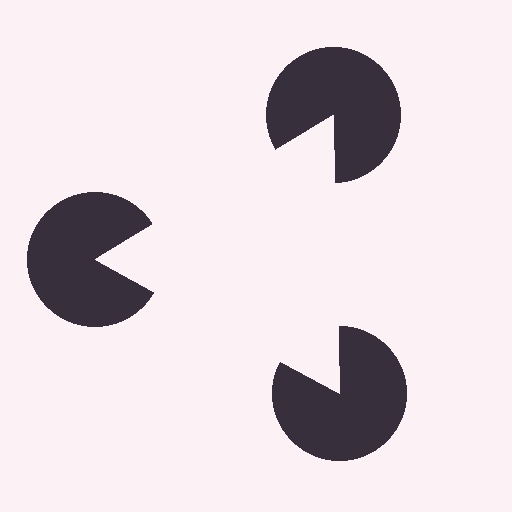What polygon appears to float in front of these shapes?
An illusory triangle — its edges are inferred from the aligned wedge cuts in the pac-man discs, not physically drawn.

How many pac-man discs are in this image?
There are 3 — one at each vertex of the illusory triangle.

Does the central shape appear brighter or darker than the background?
It typically appears slightly brighter than the background, even though no actual brightness change is drawn.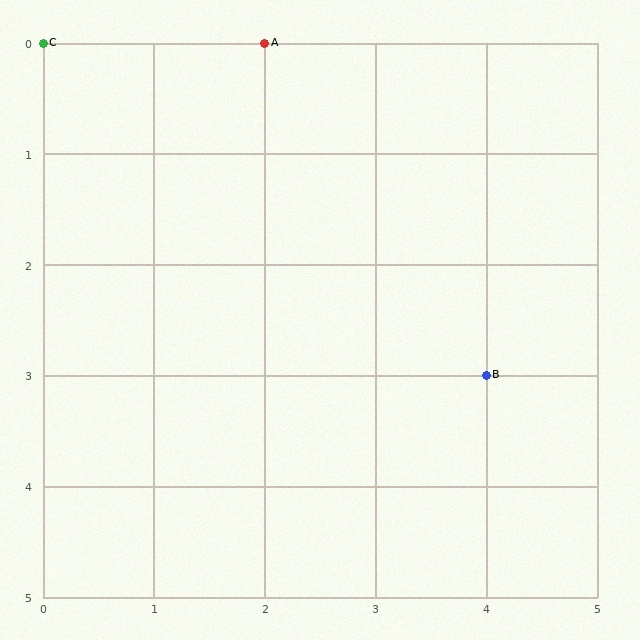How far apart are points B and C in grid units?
Points B and C are 4 columns and 3 rows apart (about 5.0 grid units diagonally).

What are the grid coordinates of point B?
Point B is at grid coordinates (4, 3).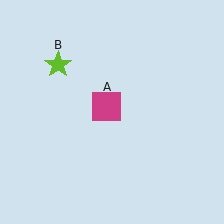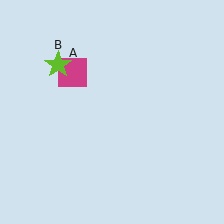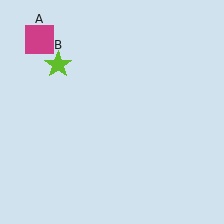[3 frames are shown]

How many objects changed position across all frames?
1 object changed position: magenta square (object A).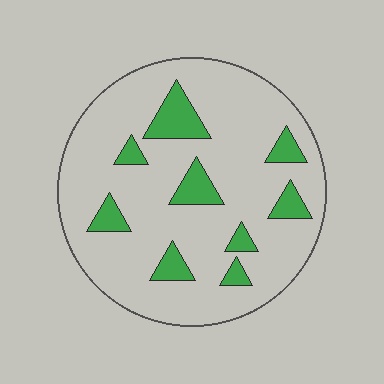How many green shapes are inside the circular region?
9.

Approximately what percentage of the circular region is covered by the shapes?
Approximately 15%.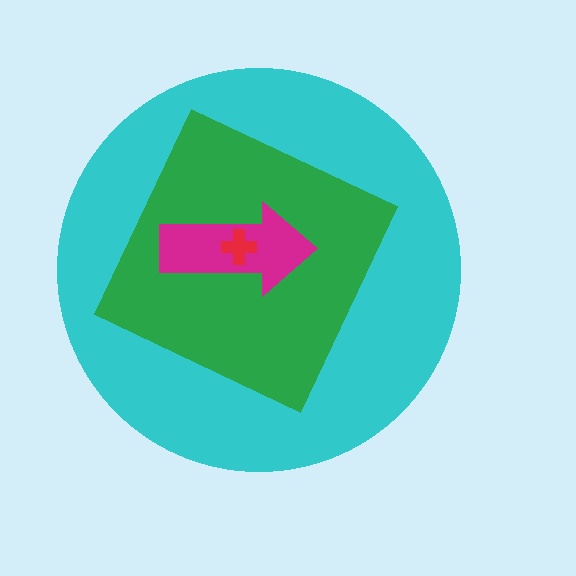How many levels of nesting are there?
4.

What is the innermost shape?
The red cross.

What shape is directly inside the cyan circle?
The green diamond.